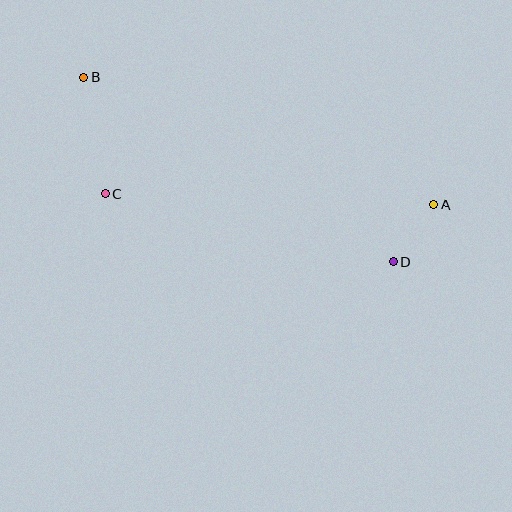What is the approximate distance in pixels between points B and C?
The distance between B and C is approximately 118 pixels.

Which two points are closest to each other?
Points A and D are closest to each other.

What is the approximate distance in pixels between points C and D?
The distance between C and D is approximately 296 pixels.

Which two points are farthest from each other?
Points A and B are farthest from each other.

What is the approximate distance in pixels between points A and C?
The distance between A and C is approximately 329 pixels.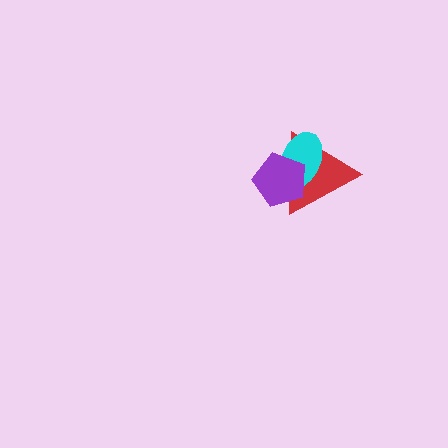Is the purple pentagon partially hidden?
No, no other shape covers it.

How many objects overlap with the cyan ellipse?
2 objects overlap with the cyan ellipse.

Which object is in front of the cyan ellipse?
The purple pentagon is in front of the cyan ellipse.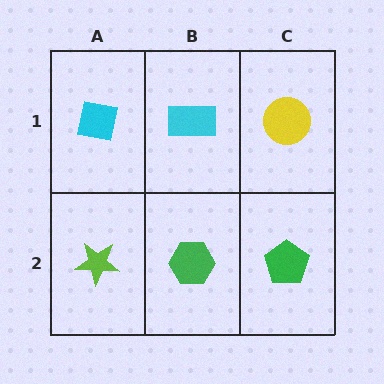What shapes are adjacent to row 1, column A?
A lime star (row 2, column A), a cyan rectangle (row 1, column B).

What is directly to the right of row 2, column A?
A green hexagon.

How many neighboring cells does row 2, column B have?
3.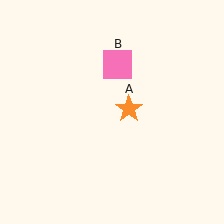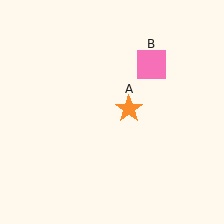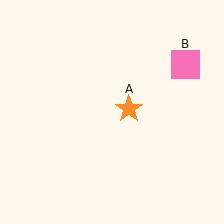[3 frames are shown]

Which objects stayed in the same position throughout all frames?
Orange star (object A) remained stationary.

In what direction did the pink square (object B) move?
The pink square (object B) moved right.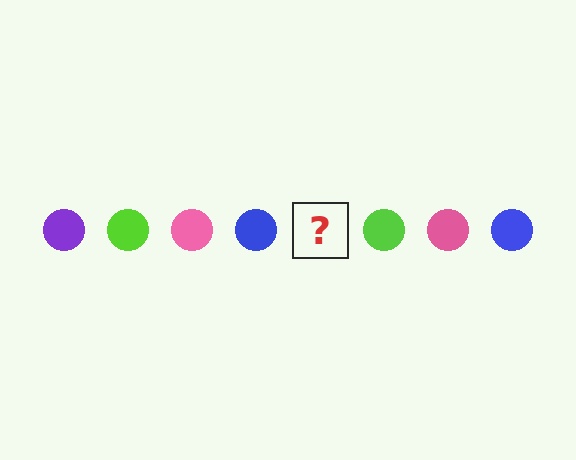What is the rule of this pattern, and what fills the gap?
The rule is that the pattern cycles through purple, lime, pink, blue circles. The gap should be filled with a purple circle.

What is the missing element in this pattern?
The missing element is a purple circle.